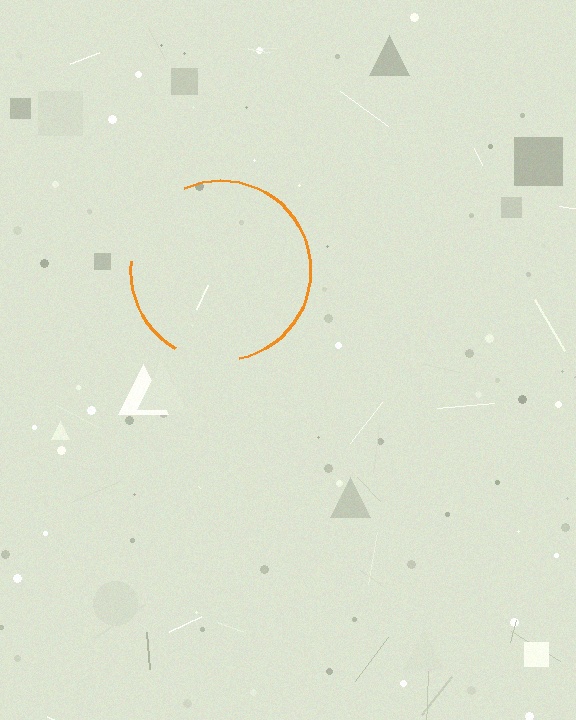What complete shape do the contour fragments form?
The contour fragments form a circle.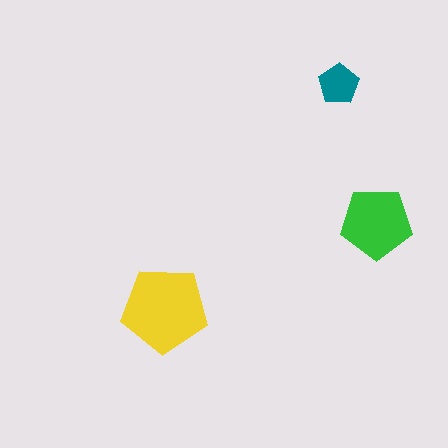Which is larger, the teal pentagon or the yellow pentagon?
The yellow one.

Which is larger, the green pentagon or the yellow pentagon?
The yellow one.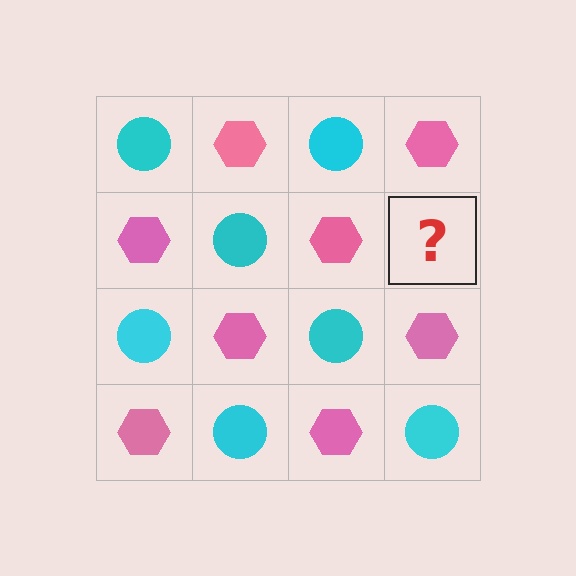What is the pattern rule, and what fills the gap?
The rule is that it alternates cyan circle and pink hexagon in a checkerboard pattern. The gap should be filled with a cyan circle.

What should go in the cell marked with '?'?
The missing cell should contain a cyan circle.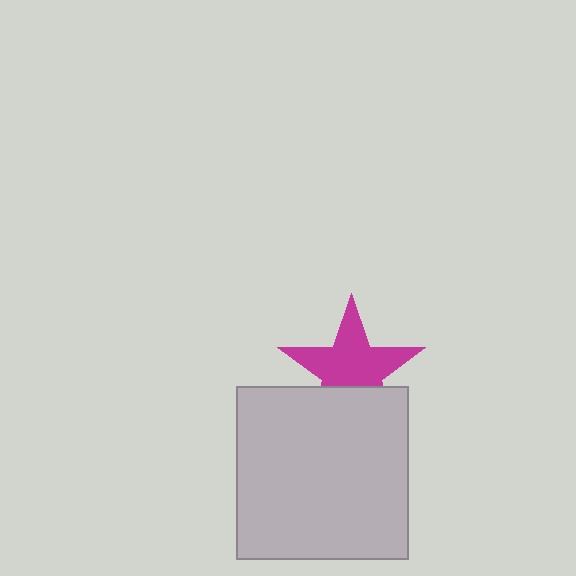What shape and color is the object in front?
The object in front is a light gray square.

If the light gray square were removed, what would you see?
You would see the complete magenta star.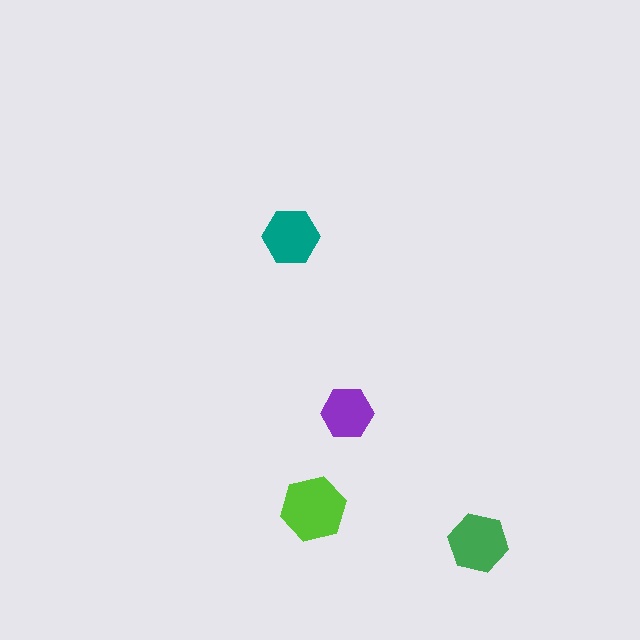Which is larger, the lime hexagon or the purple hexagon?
The lime one.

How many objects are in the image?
There are 4 objects in the image.